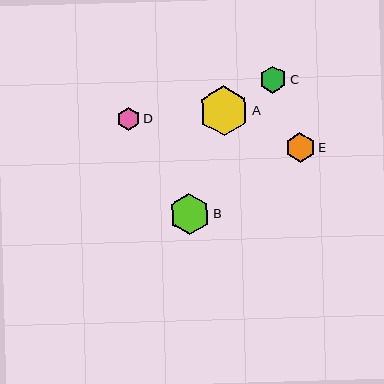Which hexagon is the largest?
Hexagon A is the largest with a size of approximately 50 pixels.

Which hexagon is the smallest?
Hexagon D is the smallest with a size of approximately 23 pixels.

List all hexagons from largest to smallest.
From largest to smallest: A, B, E, C, D.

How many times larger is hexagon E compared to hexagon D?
Hexagon E is approximately 1.3 times the size of hexagon D.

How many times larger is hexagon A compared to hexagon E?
Hexagon A is approximately 1.7 times the size of hexagon E.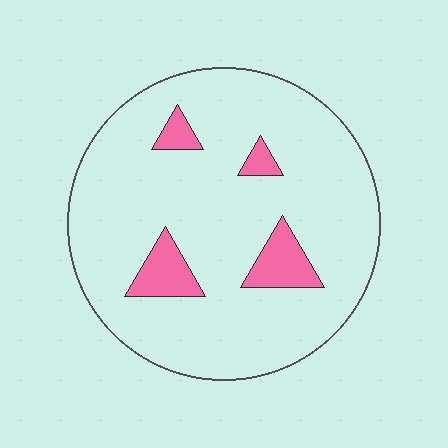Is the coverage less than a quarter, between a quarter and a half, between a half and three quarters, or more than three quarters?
Less than a quarter.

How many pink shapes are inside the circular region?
4.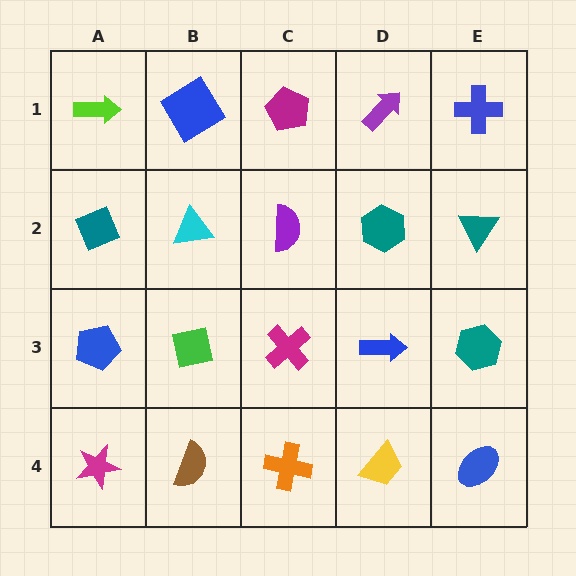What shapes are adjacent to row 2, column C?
A magenta pentagon (row 1, column C), a magenta cross (row 3, column C), a cyan triangle (row 2, column B), a teal hexagon (row 2, column D).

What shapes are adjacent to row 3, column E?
A teal triangle (row 2, column E), a blue ellipse (row 4, column E), a blue arrow (row 3, column D).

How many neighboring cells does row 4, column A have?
2.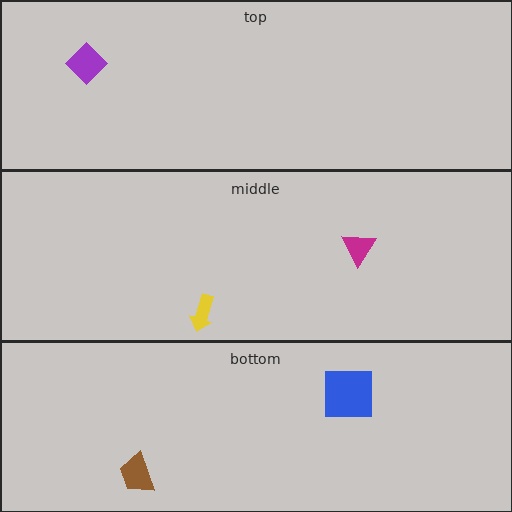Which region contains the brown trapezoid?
The bottom region.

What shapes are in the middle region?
The yellow arrow, the magenta triangle.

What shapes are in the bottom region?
The blue square, the brown trapezoid.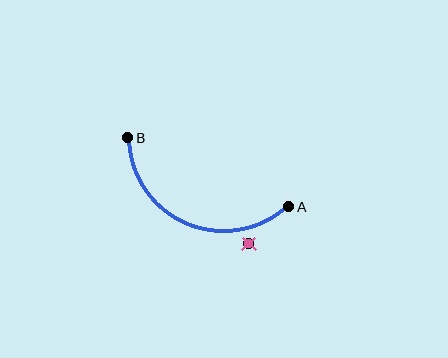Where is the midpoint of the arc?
The arc midpoint is the point on the curve farthest from the straight line joining A and B. It sits below that line.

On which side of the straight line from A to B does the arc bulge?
The arc bulges below the straight line connecting A and B.